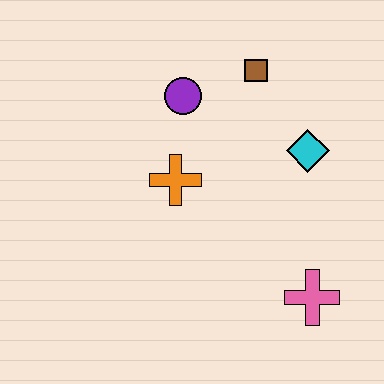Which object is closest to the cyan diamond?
The brown square is closest to the cyan diamond.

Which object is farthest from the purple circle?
The pink cross is farthest from the purple circle.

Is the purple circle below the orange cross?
No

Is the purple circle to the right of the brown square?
No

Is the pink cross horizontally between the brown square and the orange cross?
No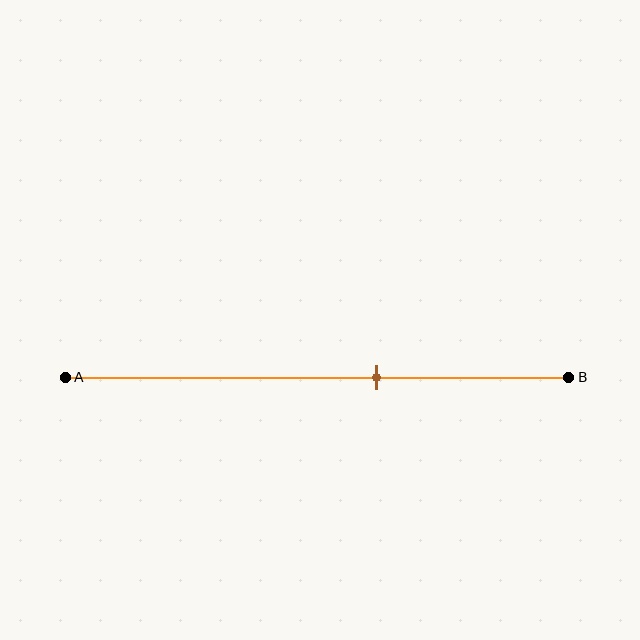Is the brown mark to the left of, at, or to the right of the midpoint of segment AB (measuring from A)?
The brown mark is to the right of the midpoint of segment AB.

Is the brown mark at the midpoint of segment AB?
No, the mark is at about 60% from A, not at the 50% midpoint.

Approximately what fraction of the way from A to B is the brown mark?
The brown mark is approximately 60% of the way from A to B.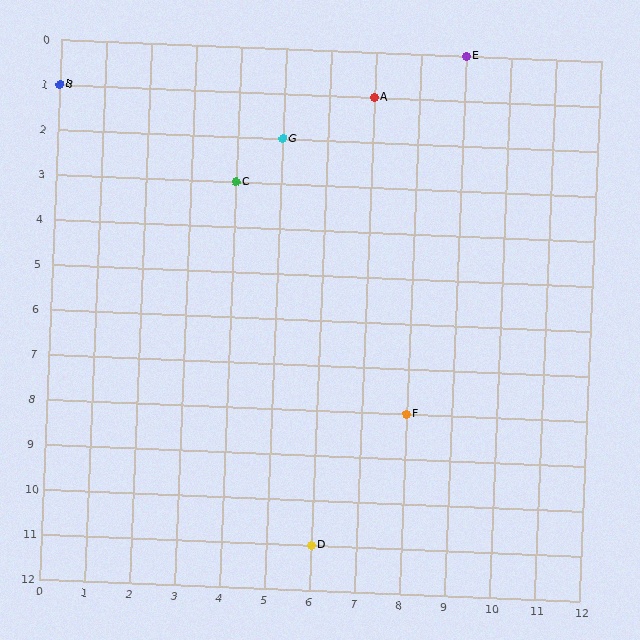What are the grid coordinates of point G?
Point G is at grid coordinates (5, 2).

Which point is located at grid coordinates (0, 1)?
Point B is at (0, 1).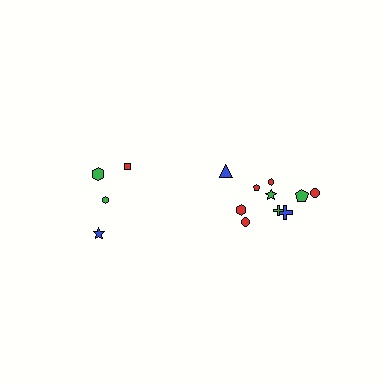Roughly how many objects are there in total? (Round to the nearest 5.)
Roughly 15 objects in total.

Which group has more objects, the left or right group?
The right group.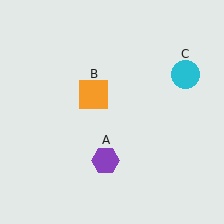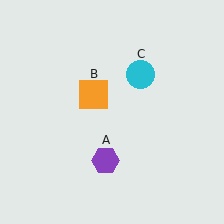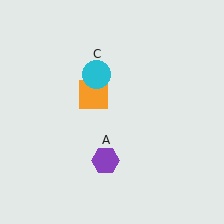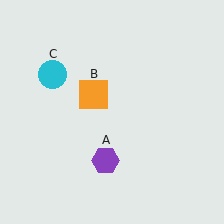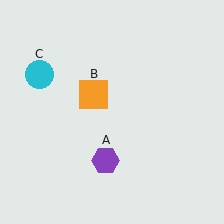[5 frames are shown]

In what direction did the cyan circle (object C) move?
The cyan circle (object C) moved left.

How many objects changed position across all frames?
1 object changed position: cyan circle (object C).